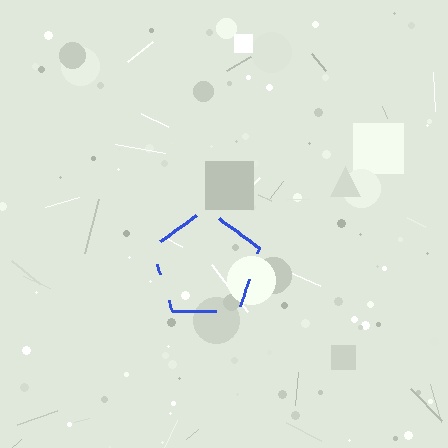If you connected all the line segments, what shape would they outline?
They would outline a pentagon.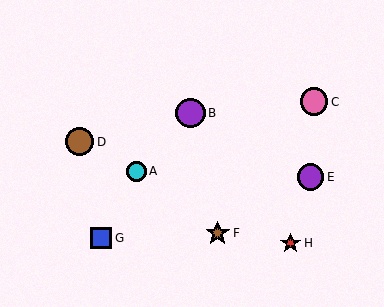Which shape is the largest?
The purple circle (labeled B) is the largest.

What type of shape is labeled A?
Shape A is a cyan circle.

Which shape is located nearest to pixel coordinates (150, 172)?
The cyan circle (labeled A) at (136, 171) is nearest to that location.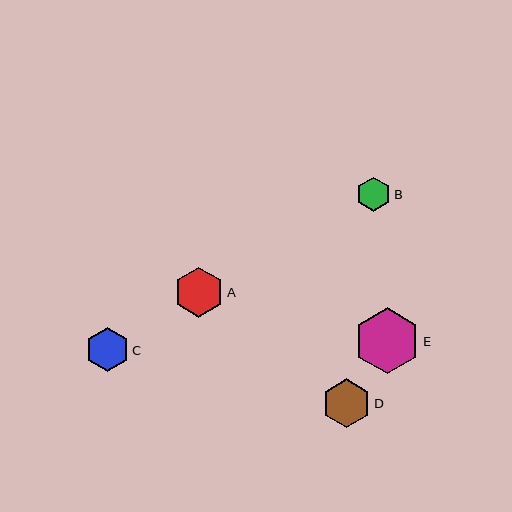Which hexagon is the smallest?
Hexagon B is the smallest with a size of approximately 34 pixels.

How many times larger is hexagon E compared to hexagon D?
Hexagon E is approximately 1.3 times the size of hexagon D.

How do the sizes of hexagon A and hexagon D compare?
Hexagon A and hexagon D are approximately the same size.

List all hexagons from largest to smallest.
From largest to smallest: E, A, D, C, B.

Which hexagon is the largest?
Hexagon E is the largest with a size of approximately 66 pixels.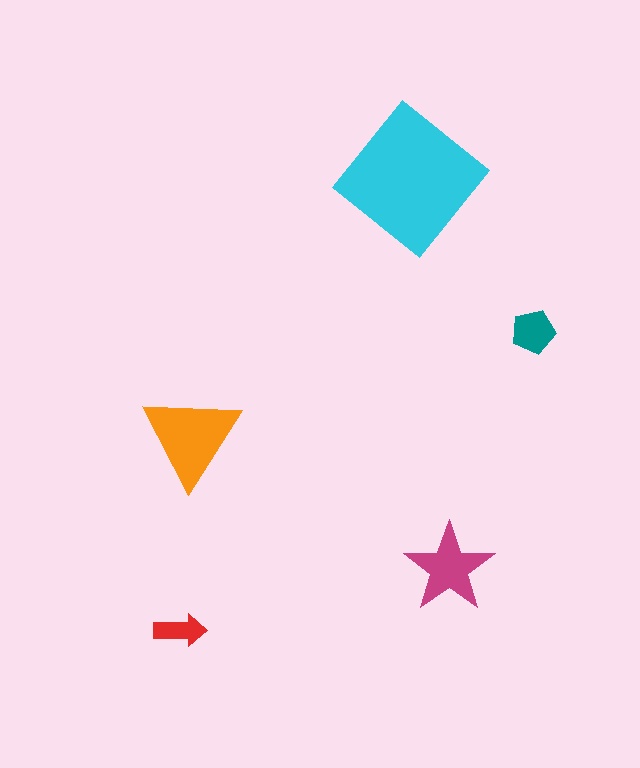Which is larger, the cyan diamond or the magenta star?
The cyan diamond.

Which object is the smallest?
The red arrow.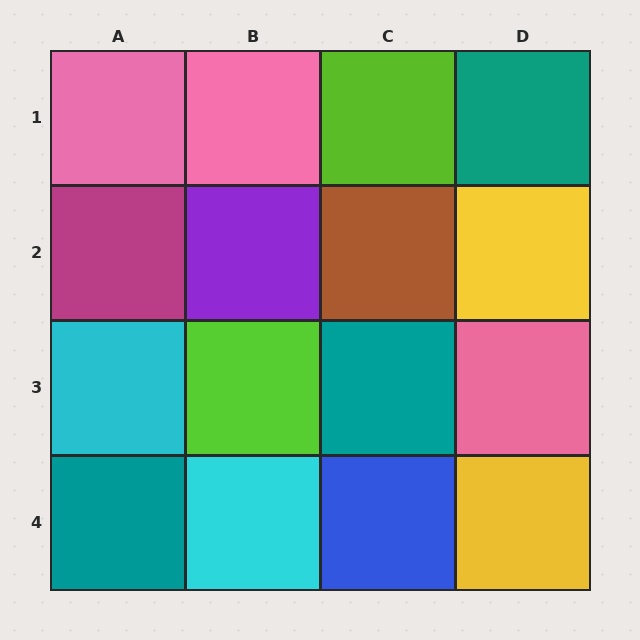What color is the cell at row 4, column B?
Cyan.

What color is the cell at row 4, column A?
Teal.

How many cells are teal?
3 cells are teal.